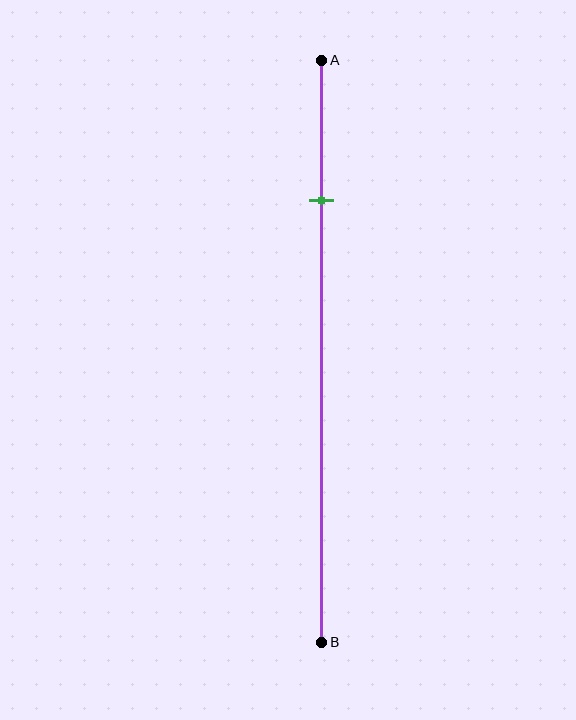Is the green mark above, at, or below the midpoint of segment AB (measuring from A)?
The green mark is above the midpoint of segment AB.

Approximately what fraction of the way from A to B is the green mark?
The green mark is approximately 25% of the way from A to B.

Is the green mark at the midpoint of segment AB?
No, the mark is at about 25% from A, not at the 50% midpoint.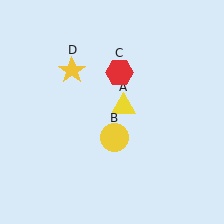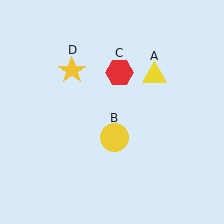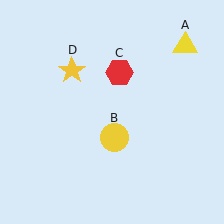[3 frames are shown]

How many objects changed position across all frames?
1 object changed position: yellow triangle (object A).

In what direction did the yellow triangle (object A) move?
The yellow triangle (object A) moved up and to the right.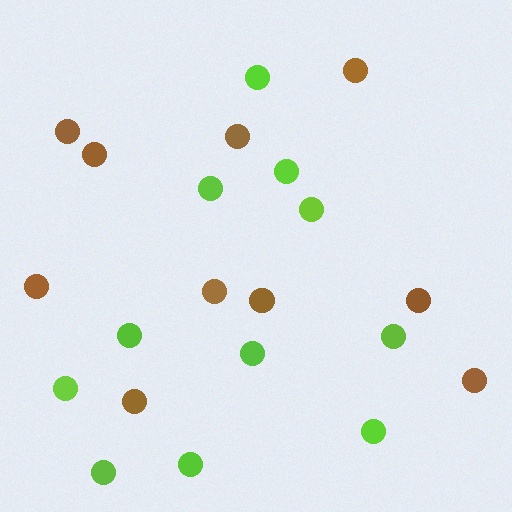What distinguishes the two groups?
There are 2 groups: one group of lime circles (11) and one group of brown circles (10).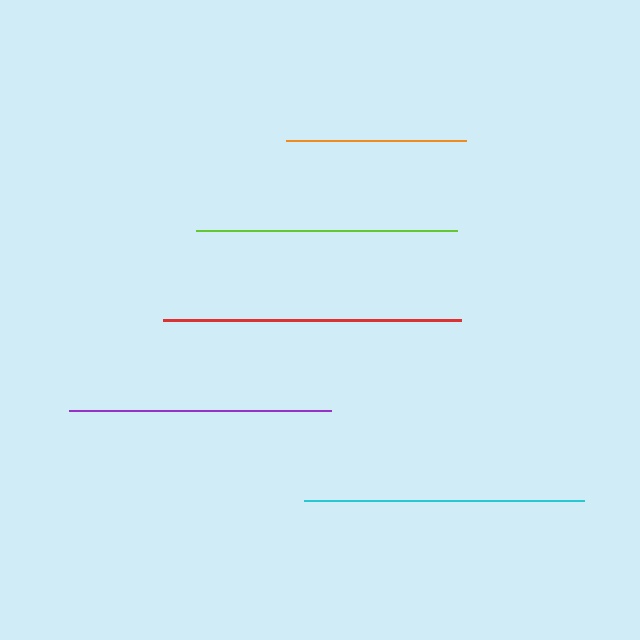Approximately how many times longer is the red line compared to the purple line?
The red line is approximately 1.1 times the length of the purple line.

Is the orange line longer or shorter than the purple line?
The purple line is longer than the orange line.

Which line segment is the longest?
The red line is the longest at approximately 298 pixels.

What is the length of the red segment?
The red segment is approximately 298 pixels long.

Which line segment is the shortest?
The orange line is the shortest at approximately 180 pixels.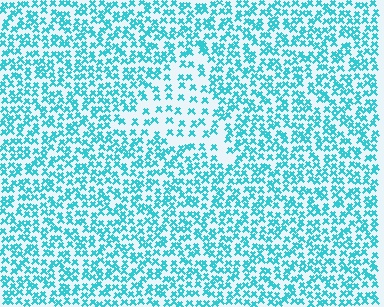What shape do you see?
I see a triangle.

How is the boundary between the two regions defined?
The boundary is defined by a change in element density (approximately 2.1x ratio). All elements are the same color, size, and shape.